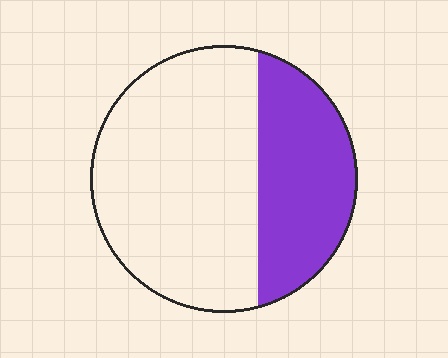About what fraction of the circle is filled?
About one third (1/3).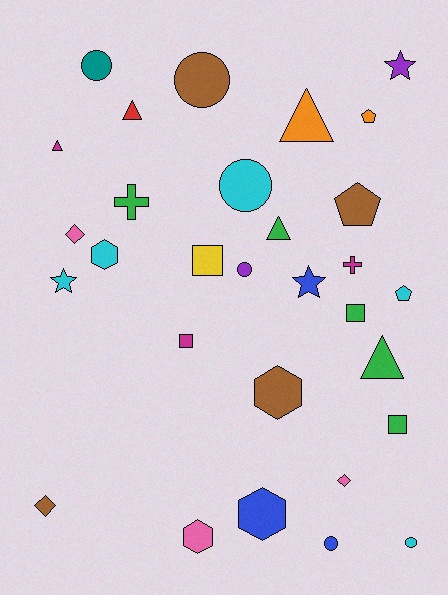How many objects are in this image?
There are 30 objects.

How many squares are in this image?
There are 4 squares.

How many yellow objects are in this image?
There is 1 yellow object.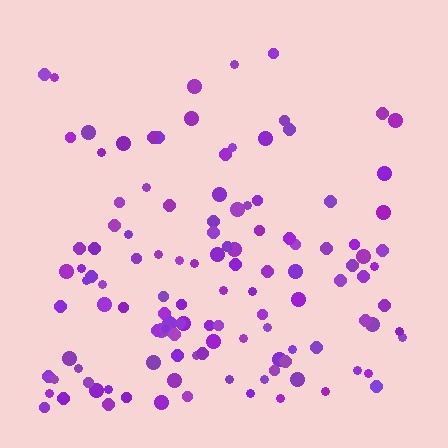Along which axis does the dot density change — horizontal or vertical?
Vertical.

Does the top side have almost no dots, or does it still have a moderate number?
Still a moderate number, just noticeably fewer than the bottom.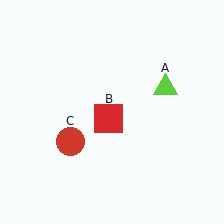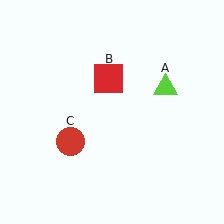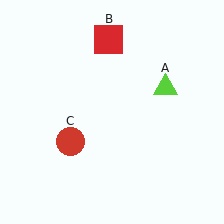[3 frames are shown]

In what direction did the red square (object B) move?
The red square (object B) moved up.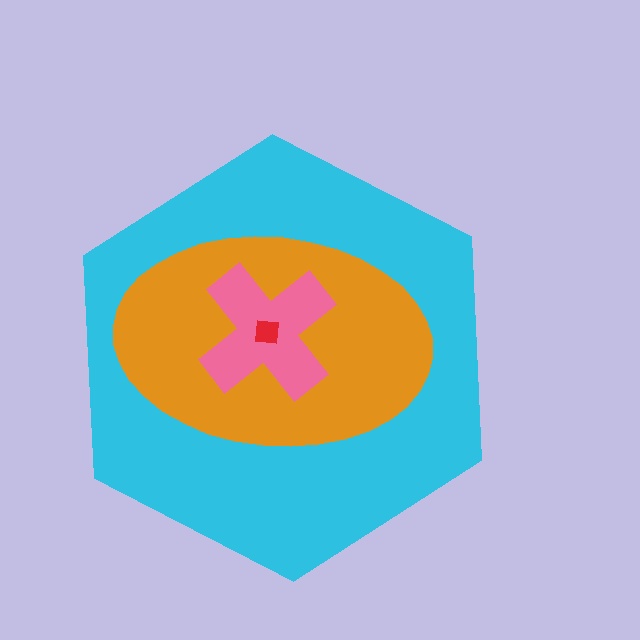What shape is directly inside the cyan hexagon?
The orange ellipse.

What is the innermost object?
The red square.